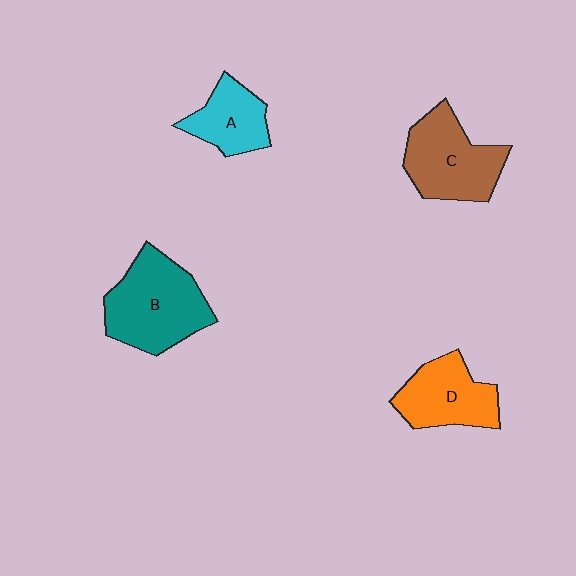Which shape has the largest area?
Shape B (teal).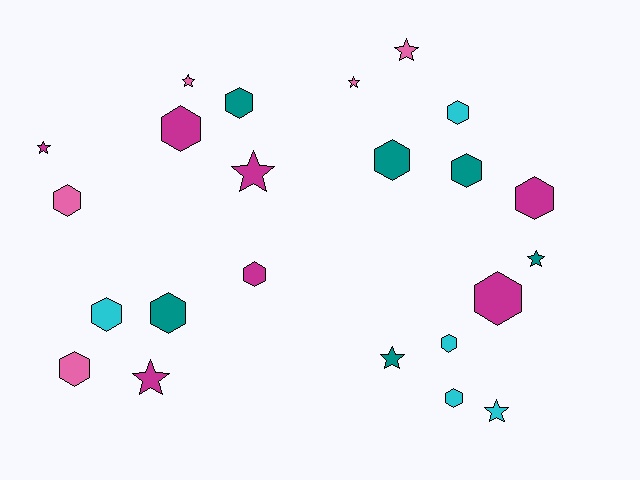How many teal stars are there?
There are 2 teal stars.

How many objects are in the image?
There are 23 objects.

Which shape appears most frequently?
Hexagon, with 14 objects.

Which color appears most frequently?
Magenta, with 7 objects.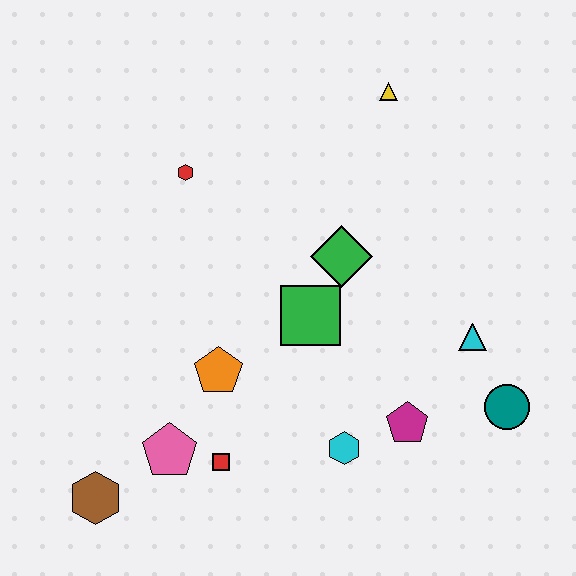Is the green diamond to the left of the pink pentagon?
No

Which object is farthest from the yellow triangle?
The brown hexagon is farthest from the yellow triangle.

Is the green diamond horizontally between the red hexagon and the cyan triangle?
Yes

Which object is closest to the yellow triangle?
The green diamond is closest to the yellow triangle.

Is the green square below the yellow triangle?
Yes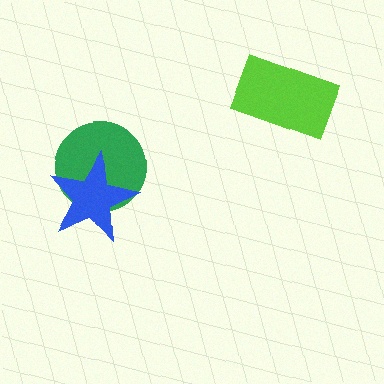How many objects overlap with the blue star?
1 object overlaps with the blue star.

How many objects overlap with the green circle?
1 object overlaps with the green circle.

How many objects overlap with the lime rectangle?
0 objects overlap with the lime rectangle.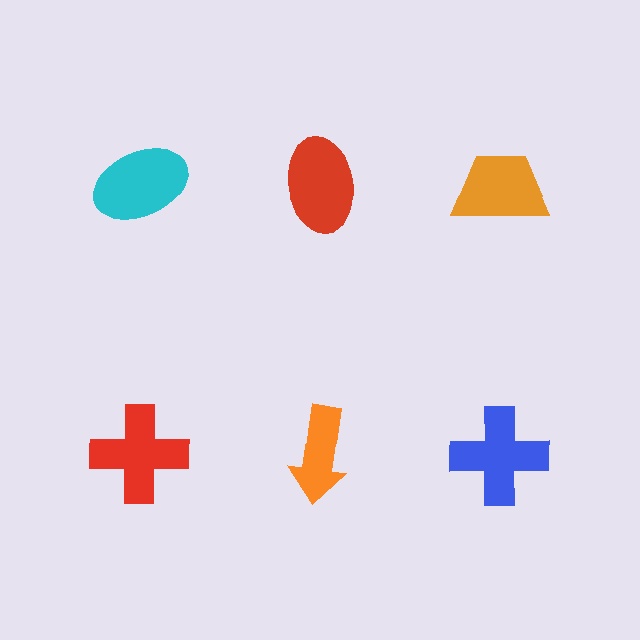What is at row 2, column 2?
An orange arrow.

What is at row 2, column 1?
A red cross.